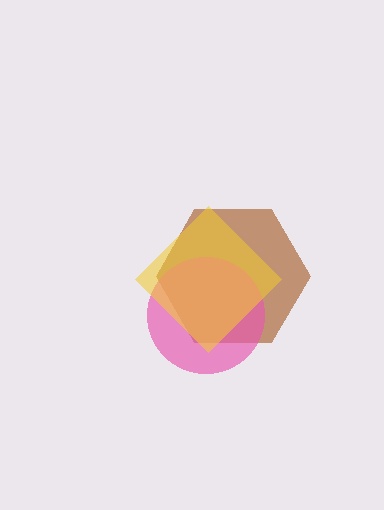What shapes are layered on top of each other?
The layered shapes are: a brown hexagon, a pink circle, a yellow diamond.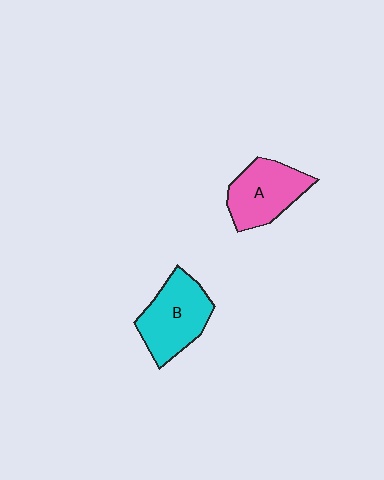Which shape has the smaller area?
Shape A (pink).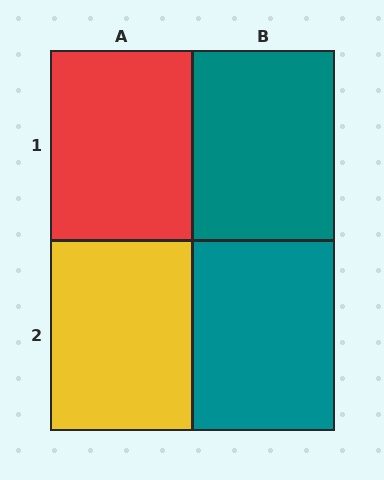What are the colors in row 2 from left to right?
Yellow, teal.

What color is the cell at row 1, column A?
Red.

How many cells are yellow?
1 cell is yellow.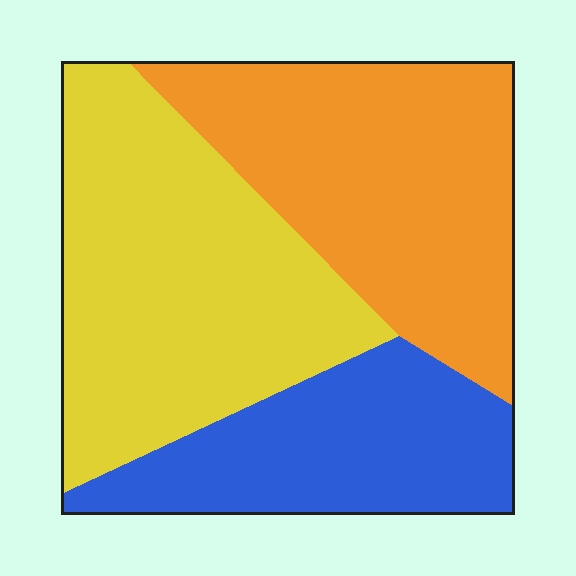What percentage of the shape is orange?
Orange takes up about three eighths (3/8) of the shape.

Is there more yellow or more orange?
Yellow.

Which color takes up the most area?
Yellow, at roughly 40%.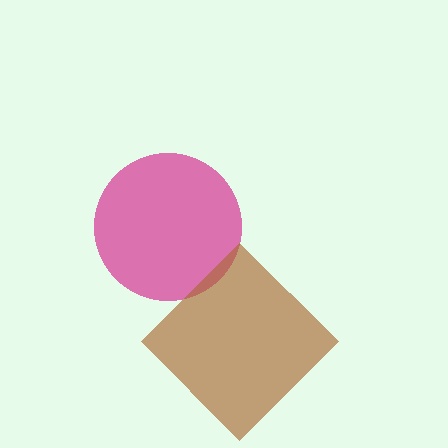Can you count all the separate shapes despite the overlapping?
Yes, there are 2 separate shapes.